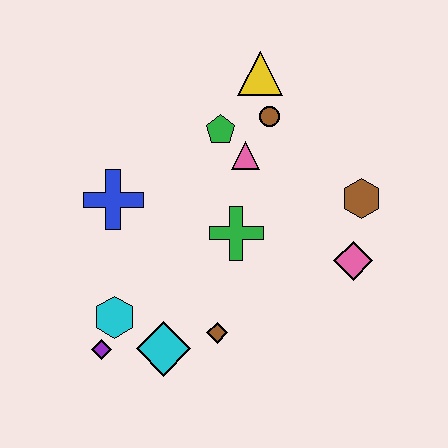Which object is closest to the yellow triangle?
The brown circle is closest to the yellow triangle.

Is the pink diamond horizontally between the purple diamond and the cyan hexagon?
No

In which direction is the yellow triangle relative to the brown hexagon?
The yellow triangle is above the brown hexagon.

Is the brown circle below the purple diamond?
No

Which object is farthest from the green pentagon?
The purple diamond is farthest from the green pentagon.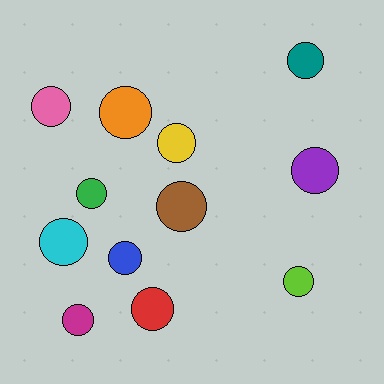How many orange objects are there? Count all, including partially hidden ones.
There is 1 orange object.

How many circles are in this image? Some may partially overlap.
There are 12 circles.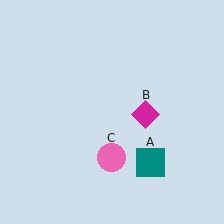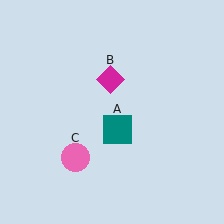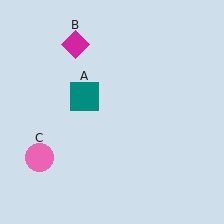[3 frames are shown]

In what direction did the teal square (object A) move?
The teal square (object A) moved up and to the left.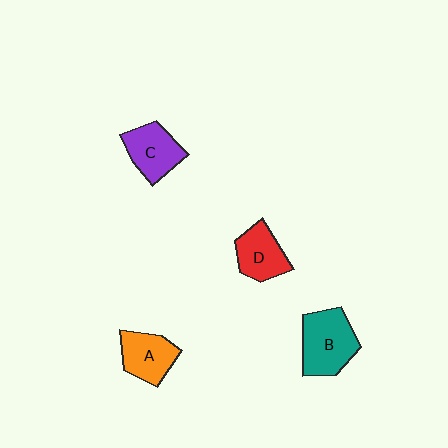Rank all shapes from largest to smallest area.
From largest to smallest: B (teal), C (purple), A (orange), D (red).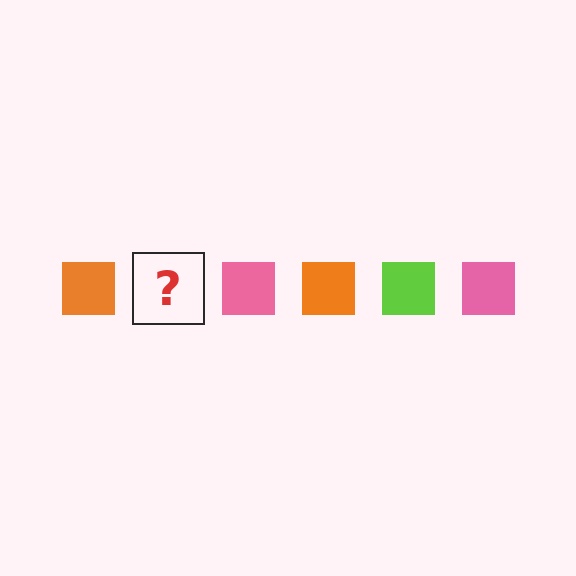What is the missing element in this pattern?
The missing element is a lime square.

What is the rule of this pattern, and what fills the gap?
The rule is that the pattern cycles through orange, lime, pink squares. The gap should be filled with a lime square.